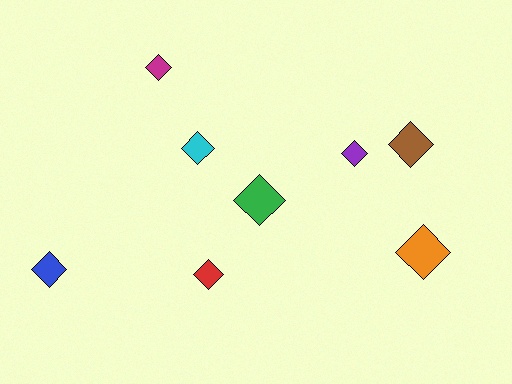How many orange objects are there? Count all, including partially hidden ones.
There is 1 orange object.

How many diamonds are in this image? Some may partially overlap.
There are 8 diamonds.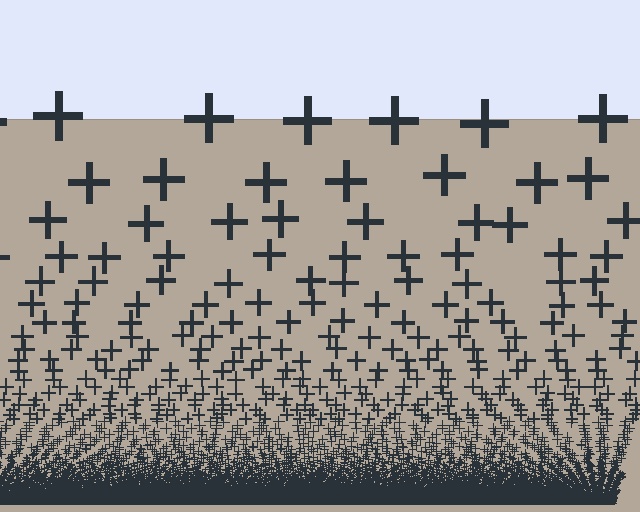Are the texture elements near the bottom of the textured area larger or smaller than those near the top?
Smaller. The gradient is inverted — elements near the bottom are smaller and denser.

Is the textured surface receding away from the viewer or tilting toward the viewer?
The surface appears to tilt toward the viewer. Texture elements get larger and sparser toward the top.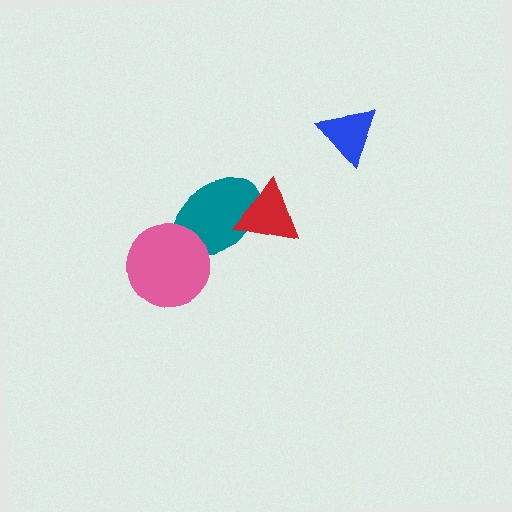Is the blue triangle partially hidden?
No, no other shape covers it.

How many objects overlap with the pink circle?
1 object overlaps with the pink circle.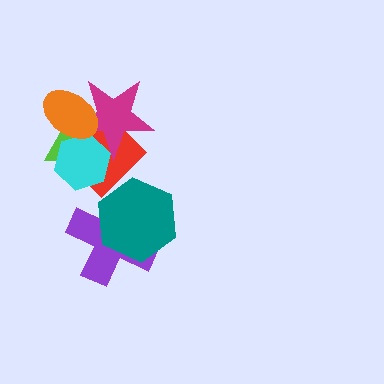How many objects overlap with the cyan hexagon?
4 objects overlap with the cyan hexagon.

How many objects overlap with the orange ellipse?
4 objects overlap with the orange ellipse.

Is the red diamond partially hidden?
Yes, it is partially covered by another shape.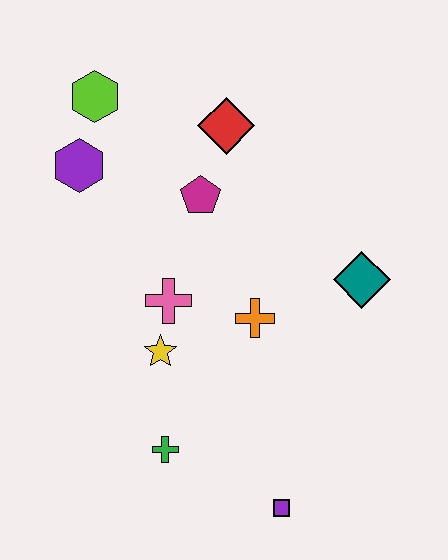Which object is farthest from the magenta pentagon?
The purple square is farthest from the magenta pentagon.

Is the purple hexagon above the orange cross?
Yes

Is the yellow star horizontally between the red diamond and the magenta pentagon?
No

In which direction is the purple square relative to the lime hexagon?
The purple square is below the lime hexagon.